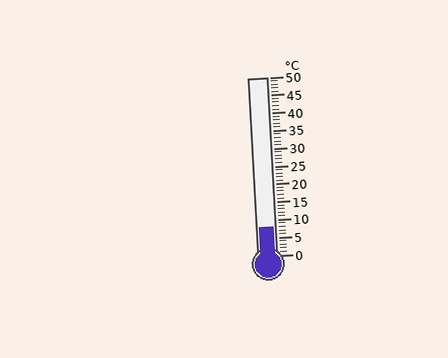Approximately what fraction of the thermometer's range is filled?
The thermometer is filled to approximately 15% of its range.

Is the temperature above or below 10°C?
The temperature is below 10°C.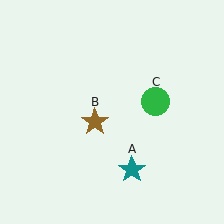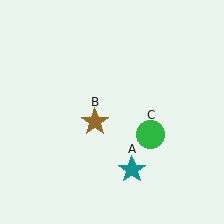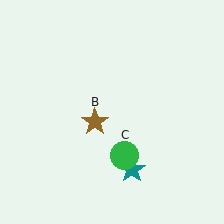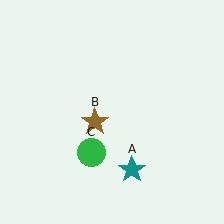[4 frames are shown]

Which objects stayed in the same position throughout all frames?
Teal star (object A) and brown star (object B) remained stationary.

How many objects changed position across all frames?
1 object changed position: green circle (object C).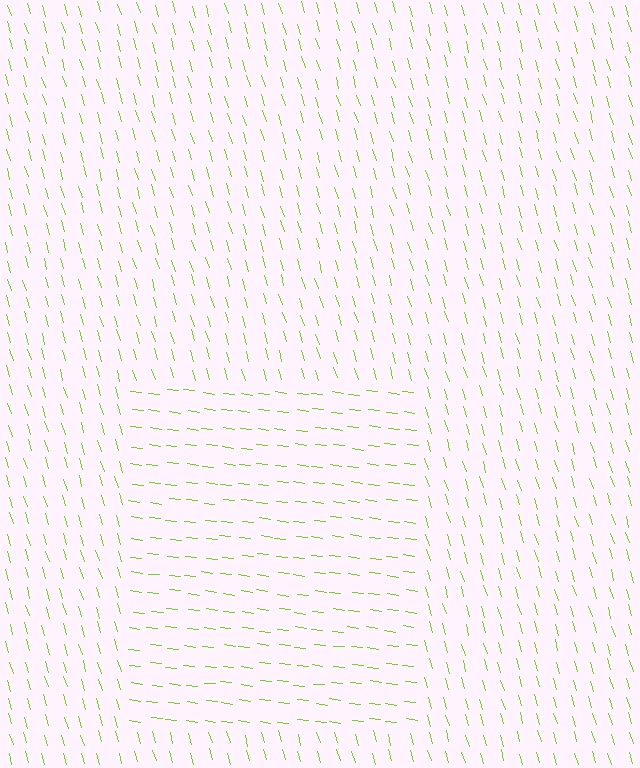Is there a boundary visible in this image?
Yes, there is a texture boundary formed by a change in line orientation.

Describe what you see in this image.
The image is filled with small lime line segments. A rectangle region in the image has lines oriented differently from the surrounding lines, creating a visible texture boundary.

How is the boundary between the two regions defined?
The boundary is defined purely by a change in line orientation (approximately 66 degrees difference). All lines are the same color and thickness.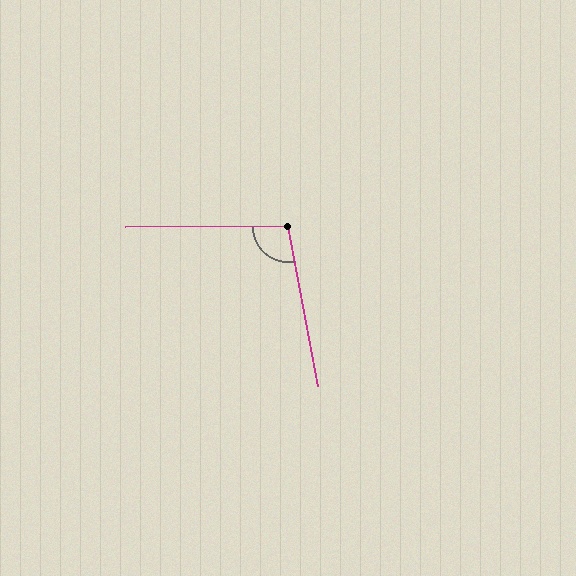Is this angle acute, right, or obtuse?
It is obtuse.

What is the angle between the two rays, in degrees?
Approximately 100 degrees.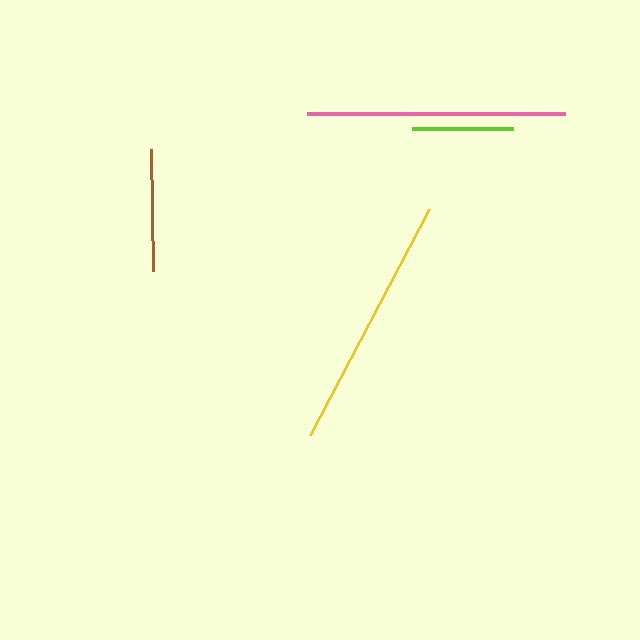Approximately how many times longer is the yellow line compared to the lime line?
The yellow line is approximately 2.5 times the length of the lime line.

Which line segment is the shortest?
The lime line is the shortest at approximately 101 pixels.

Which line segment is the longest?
The pink line is the longest at approximately 258 pixels.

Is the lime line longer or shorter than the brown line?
The brown line is longer than the lime line.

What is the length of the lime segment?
The lime segment is approximately 101 pixels long.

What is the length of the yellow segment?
The yellow segment is approximately 256 pixels long.